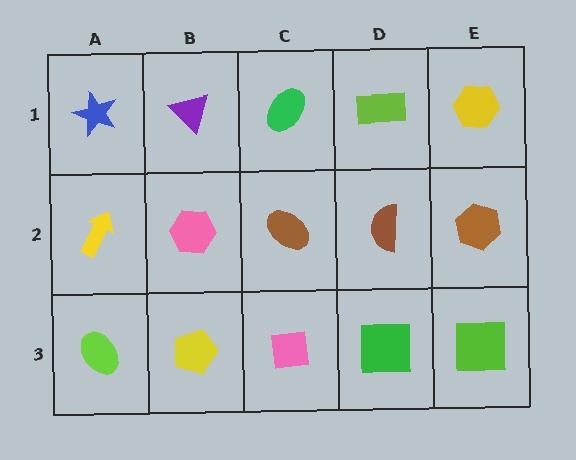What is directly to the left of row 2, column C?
A pink hexagon.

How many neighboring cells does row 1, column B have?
3.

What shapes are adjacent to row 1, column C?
A brown ellipse (row 2, column C), a purple triangle (row 1, column B), a lime rectangle (row 1, column D).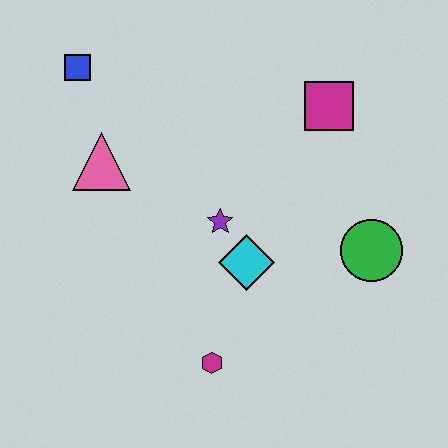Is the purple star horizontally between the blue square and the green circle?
Yes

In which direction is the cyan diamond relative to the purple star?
The cyan diamond is below the purple star.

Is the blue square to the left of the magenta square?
Yes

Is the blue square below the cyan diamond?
No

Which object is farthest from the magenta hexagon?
The blue square is farthest from the magenta hexagon.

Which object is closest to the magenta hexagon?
The cyan diamond is closest to the magenta hexagon.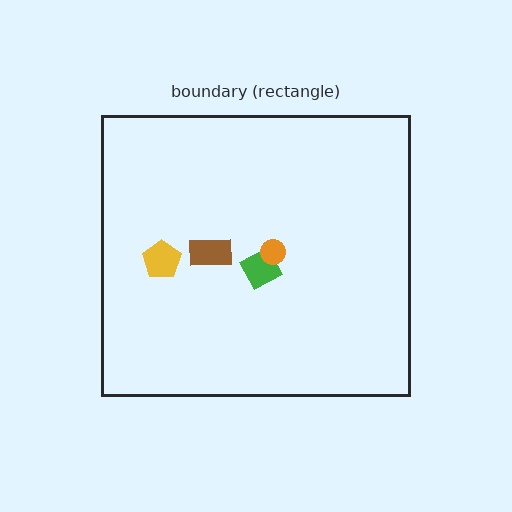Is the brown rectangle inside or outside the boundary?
Inside.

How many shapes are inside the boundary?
4 inside, 0 outside.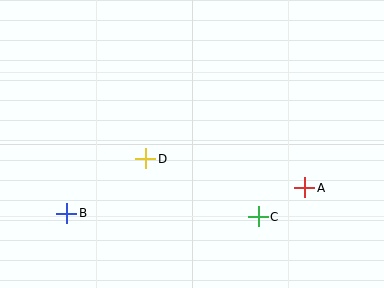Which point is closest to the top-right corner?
Point A is closest to the top-right corner.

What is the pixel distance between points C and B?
The distance between C and B is 191 pixels.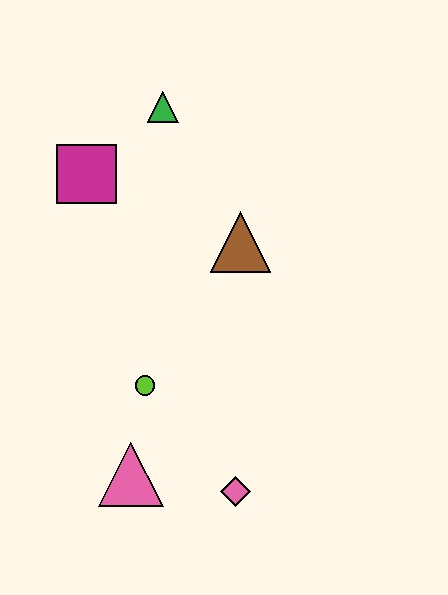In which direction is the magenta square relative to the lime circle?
The magenta square is above the lime circle.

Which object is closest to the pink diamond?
The pink triangle is closest to the pink diamond.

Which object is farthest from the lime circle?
The green triangle is farthest from the lime circle.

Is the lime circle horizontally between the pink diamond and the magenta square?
Yes